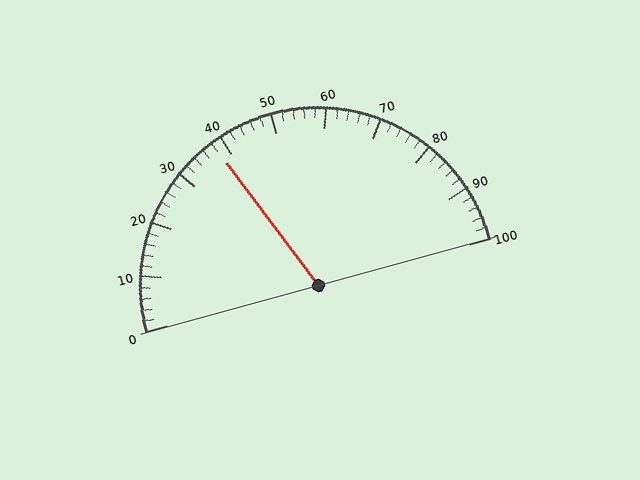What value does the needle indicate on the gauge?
The needle indicates approximately 38.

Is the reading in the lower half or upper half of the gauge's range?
The reading is in the lower half of the range (0 to 100).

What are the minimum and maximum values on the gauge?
The gauge ranges from 0 to 100.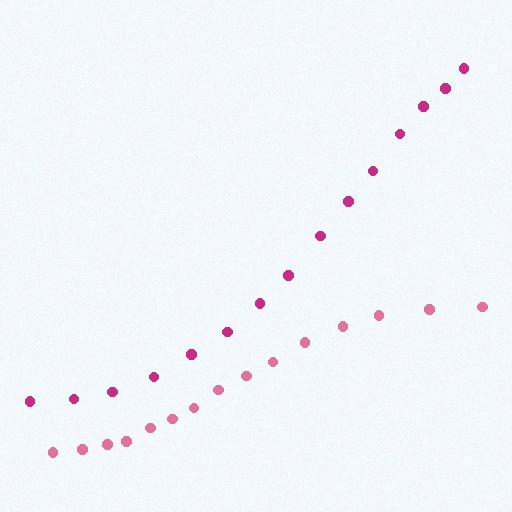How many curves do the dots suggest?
There are 2 distinct paths.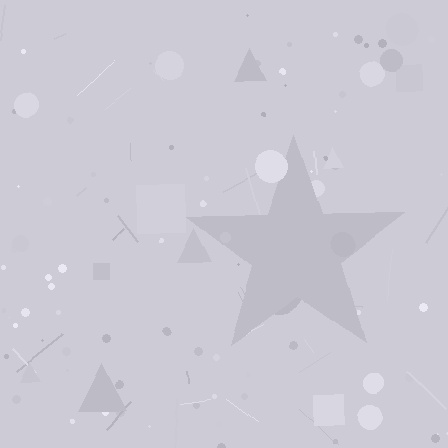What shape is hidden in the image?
A star is hidden in the image.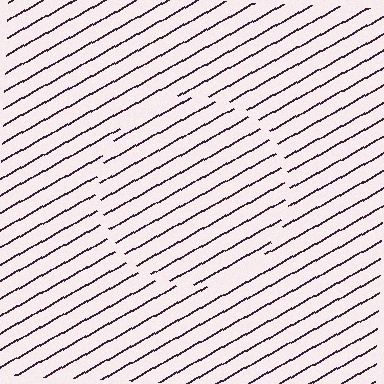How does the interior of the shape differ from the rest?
The interior of the shape contains the same grating, shifted by half a period — the contour is defined by the phase discontinuity where line-ends from the inner and outer gratings abut.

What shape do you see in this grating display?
An illusory circle. The interior of the shape contains the same grating, shifted by half a period — the contour is defined by the phase discontinuity where line-ends from the inner and outer gratings abut.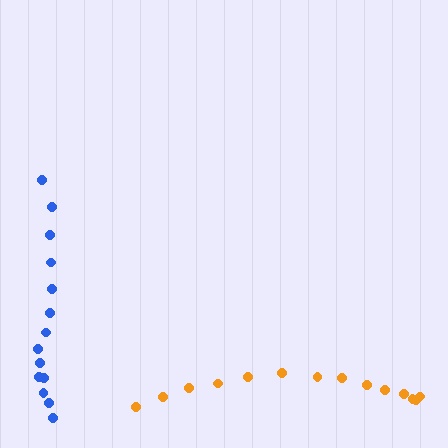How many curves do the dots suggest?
There are 2 distinct paths.